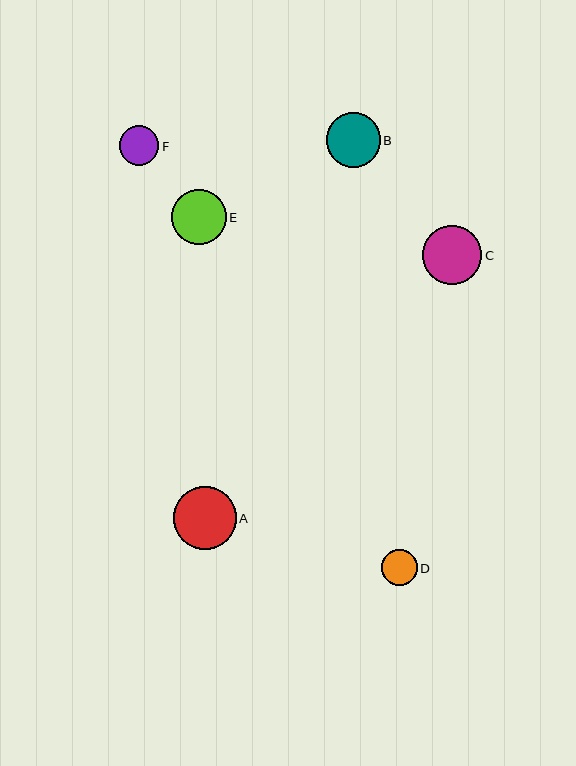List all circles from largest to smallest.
From largest to smallest: A, C, E, B, F, D.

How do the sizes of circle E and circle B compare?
Circle E and circle B are approximately the same size.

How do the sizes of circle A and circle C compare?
Circle A and circle C are approximately the same size.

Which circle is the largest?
Circle A is the largest with a size of approximately 63 pixels.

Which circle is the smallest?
Circle D is the smallest with a size of approximately 36 pixels.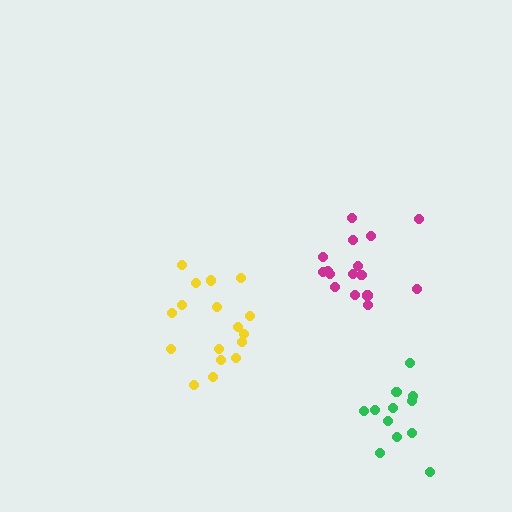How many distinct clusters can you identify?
There are 3 distinct clusters.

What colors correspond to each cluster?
The clusters are colored: magenta, yellow, green.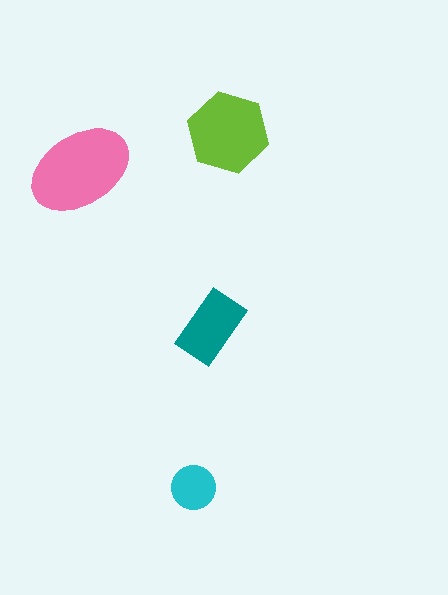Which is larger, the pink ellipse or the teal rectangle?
The pink ellipse.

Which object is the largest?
The pink ellipse.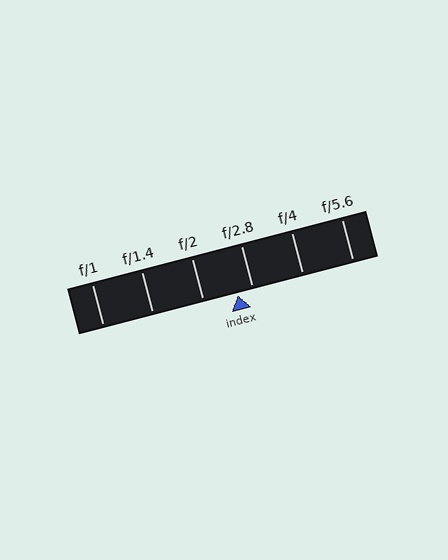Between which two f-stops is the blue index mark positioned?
The index mark is between f/2 and f/2.8.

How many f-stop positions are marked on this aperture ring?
There are 6 f-stop positions marked.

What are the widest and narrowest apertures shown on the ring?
The widest aperture shown is f/1 and the narrowest is f/5.6.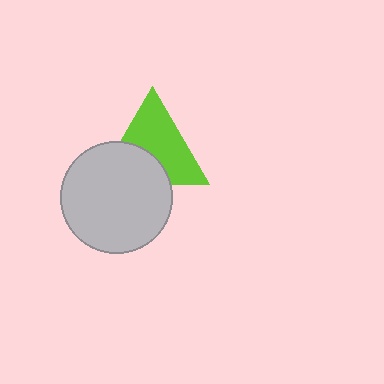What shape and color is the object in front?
The object in front is a light gray circle.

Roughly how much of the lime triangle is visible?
About half of it is visible (roughly 61%).